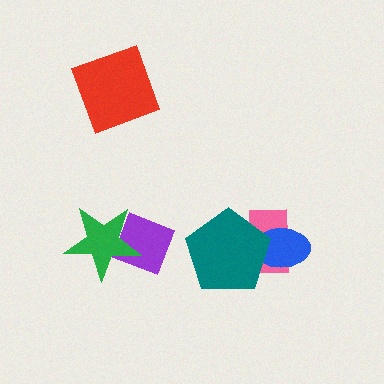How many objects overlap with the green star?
1 object overlaps with the green star.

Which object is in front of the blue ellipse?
The teal pentagon is in front of the blue ellipse.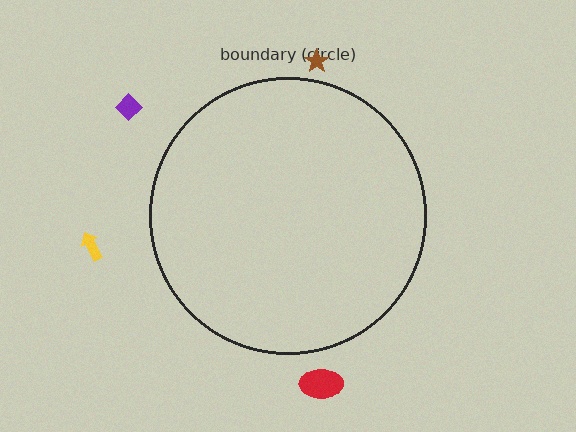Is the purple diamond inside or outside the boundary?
Outside.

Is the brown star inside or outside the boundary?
Outside.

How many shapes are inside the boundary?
0 inside, 4 outside.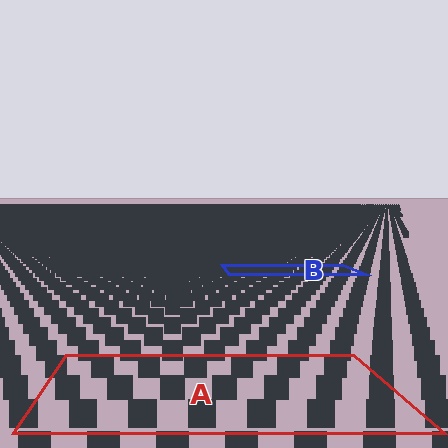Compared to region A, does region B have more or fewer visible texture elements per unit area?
Region B has more texture elements per unit area — they are packed more densely because it is farther away.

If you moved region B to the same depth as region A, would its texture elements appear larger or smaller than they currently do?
They would appear larger. At a closer depth, the same texture elements are projected at a bigger on-screen size.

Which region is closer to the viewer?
Region A is closer. The texture elements there are larger and more spread out.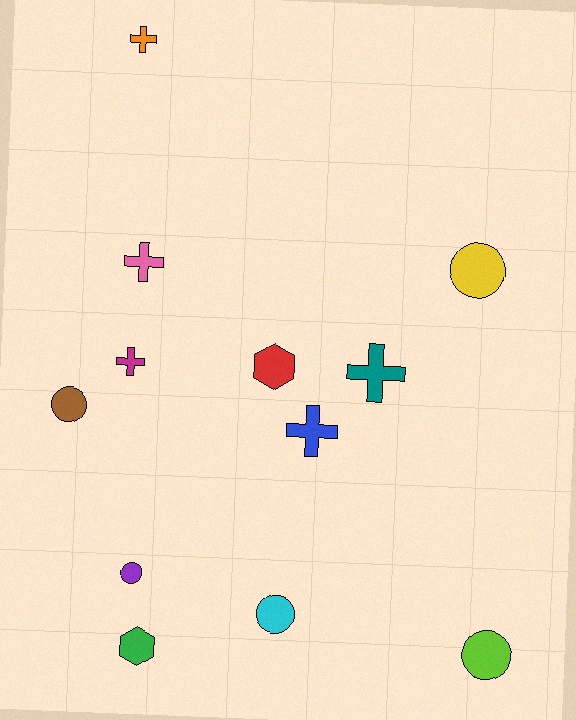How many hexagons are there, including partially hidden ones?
There are 2 hexagons.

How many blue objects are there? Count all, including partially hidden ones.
There is 1 blue object.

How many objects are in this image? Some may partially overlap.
There are 12 objects.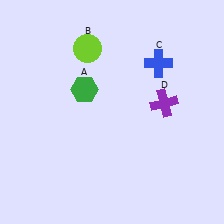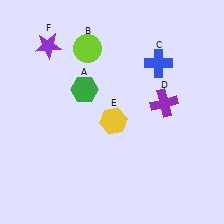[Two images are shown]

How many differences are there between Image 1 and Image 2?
There are 2 differences between the two images.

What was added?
A yellow hexagon (E), a purple star (F) were added in Image 2.